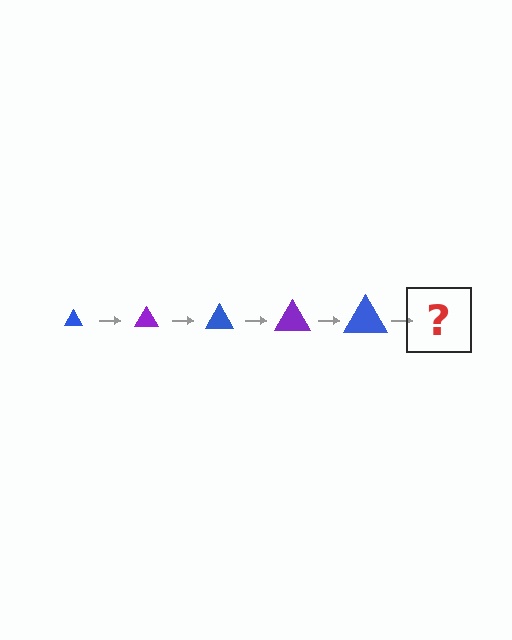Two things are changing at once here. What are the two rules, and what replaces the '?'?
The two rules are that the triangle grows larger each step and the color cycles through blue and purple. The '?' should be a purple triangle, larger than the previous one.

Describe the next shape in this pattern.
It should be a purple triangle, larger than the previous one.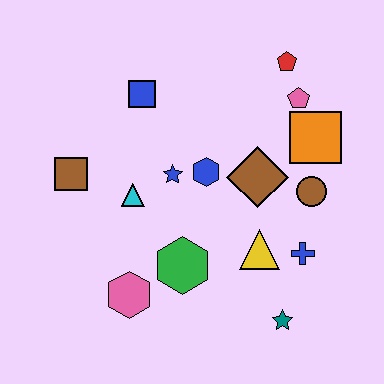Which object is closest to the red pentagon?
The pink pentagon is closest to the red pentagon.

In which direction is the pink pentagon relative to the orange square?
The pink pentagon is above the orange square.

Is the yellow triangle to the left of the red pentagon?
Yes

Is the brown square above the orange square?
No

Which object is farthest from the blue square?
The teal star is farthest from the blue square.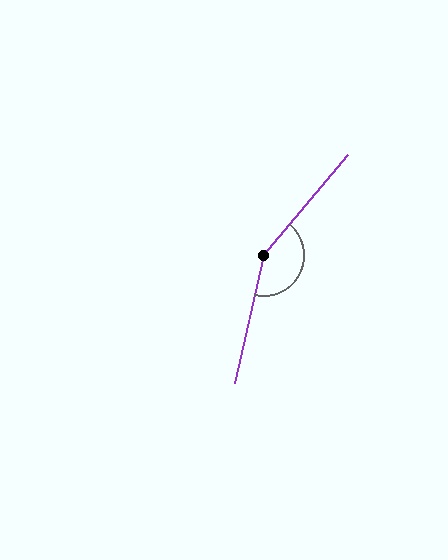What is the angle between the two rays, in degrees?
Approximately 153 degrees.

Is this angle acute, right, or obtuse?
It is obtuse.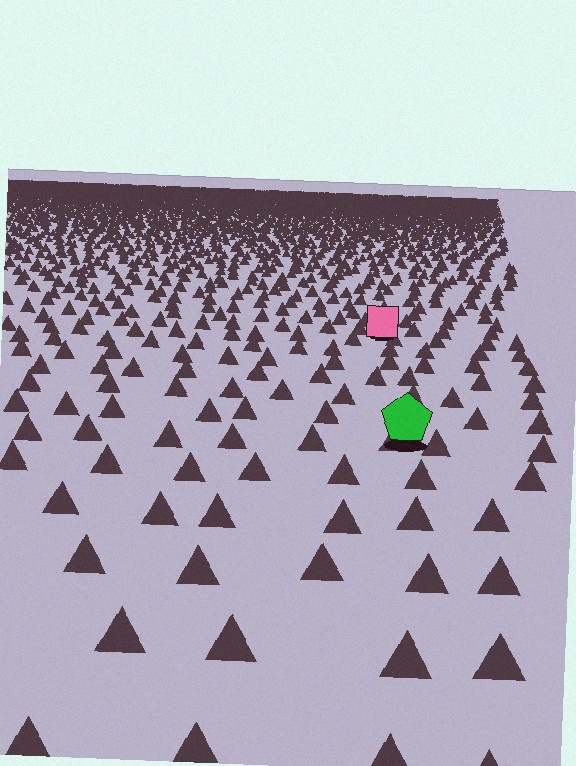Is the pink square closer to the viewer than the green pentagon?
No. The green pentagon is closer — you can tell from the texture gradient: the ground texture is coarser near it.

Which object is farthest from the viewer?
The pink square is farthest from the viewer. It appears smaller and the ground texture around it is denser.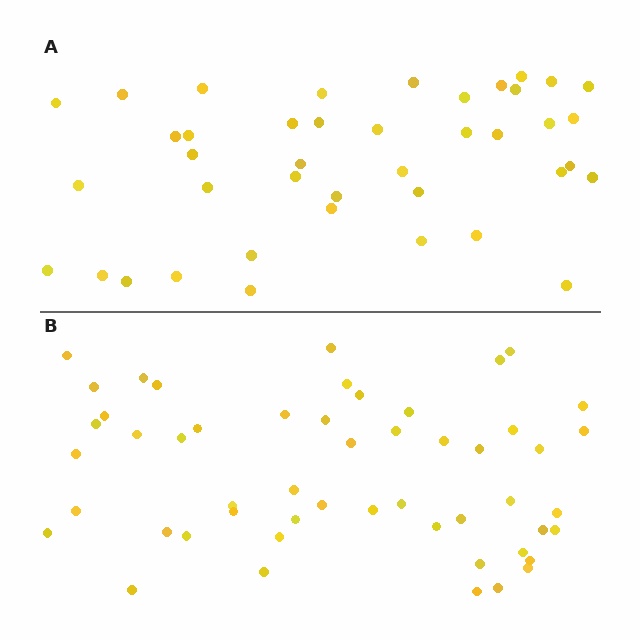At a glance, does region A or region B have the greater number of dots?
Region B (the bottom region) has more dots.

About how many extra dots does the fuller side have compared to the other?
Region B has roughly 12 or so more dots than region A.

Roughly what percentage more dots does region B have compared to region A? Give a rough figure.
About 25% more.